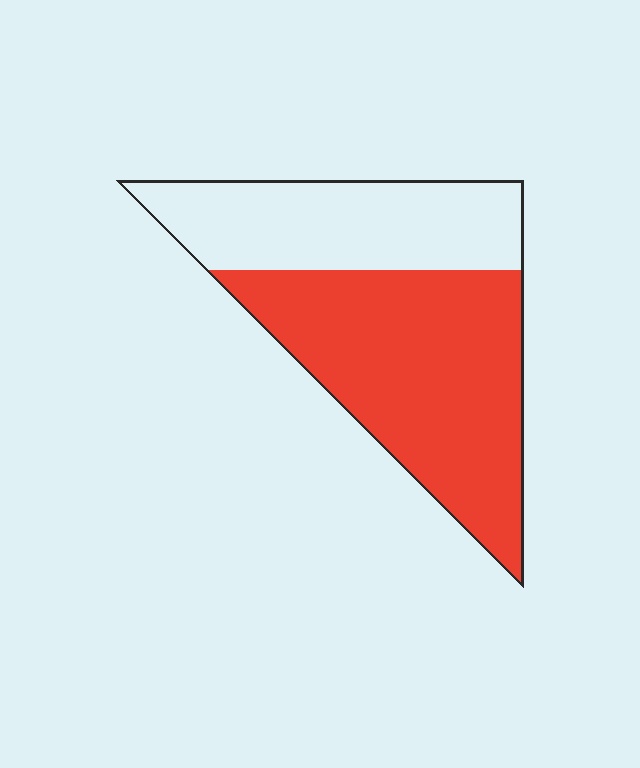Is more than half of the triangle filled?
Yes.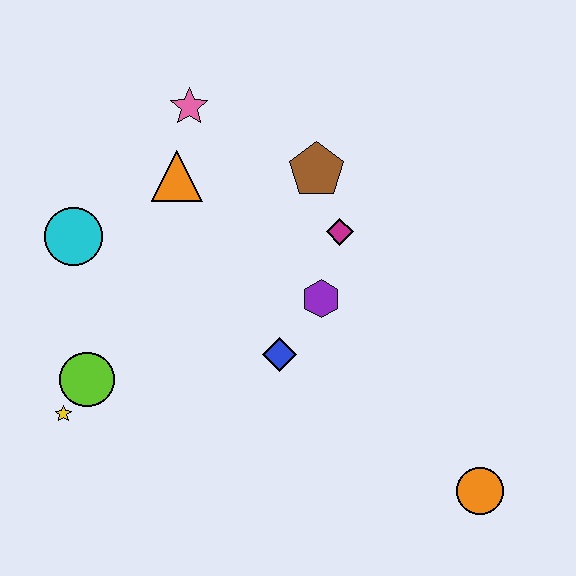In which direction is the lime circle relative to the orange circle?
The lime circle is to the left of the orange circle.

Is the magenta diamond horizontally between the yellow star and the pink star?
No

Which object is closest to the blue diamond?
The purple hexagon is closest to the blue diamond.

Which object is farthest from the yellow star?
The orange circle is farthest from the yellow star.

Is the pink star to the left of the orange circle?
Yes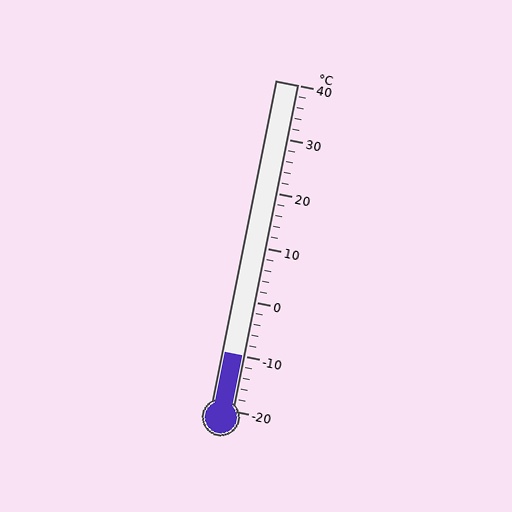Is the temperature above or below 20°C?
The temperature is below 20°C.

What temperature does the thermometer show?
The thermometer shows approximately -10°C.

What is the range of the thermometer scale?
The thermometer scale ranges from -20°C to 40°C.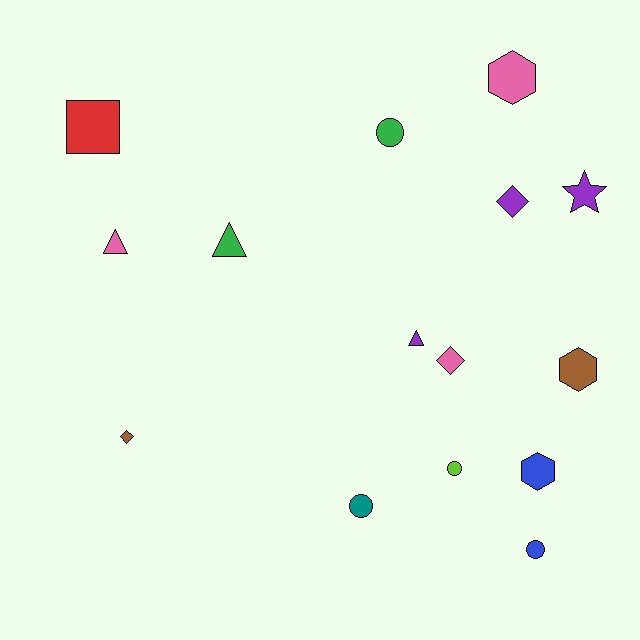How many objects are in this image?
There are 15 objects.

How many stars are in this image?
There is 1 star.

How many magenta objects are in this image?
There are no magenta objects.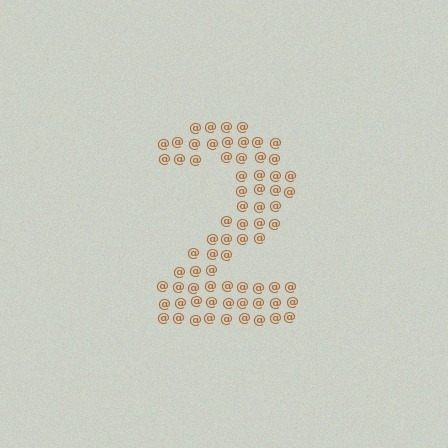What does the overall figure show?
The overall figure shows the digit 2.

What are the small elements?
The small elements are at signs.